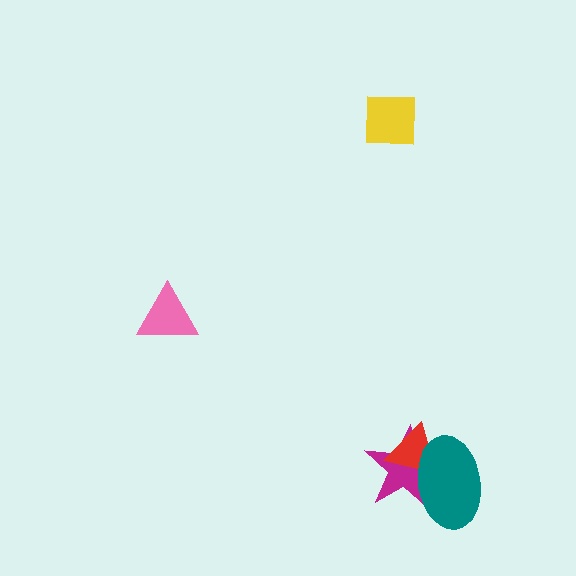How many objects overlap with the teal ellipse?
2 objects overlap with the teal ellipse.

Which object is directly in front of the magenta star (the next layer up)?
The red triangle is directly in front of the magenta star.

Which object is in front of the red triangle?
The teal ellipse is in front of the red triangle.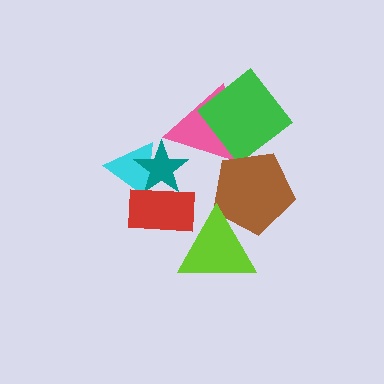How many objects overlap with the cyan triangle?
2 objects overlap with the cyan triangle.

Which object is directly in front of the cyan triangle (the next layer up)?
The teal star is directly in front of the cyan triangle.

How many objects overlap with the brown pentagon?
2 objects overlap with the brown pentagon.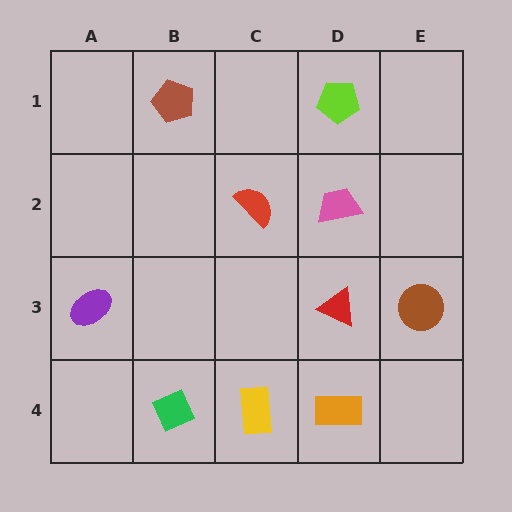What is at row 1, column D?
A lime pentagon.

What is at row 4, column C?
A yellow rectangle.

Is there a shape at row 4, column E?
No, that cell is empty.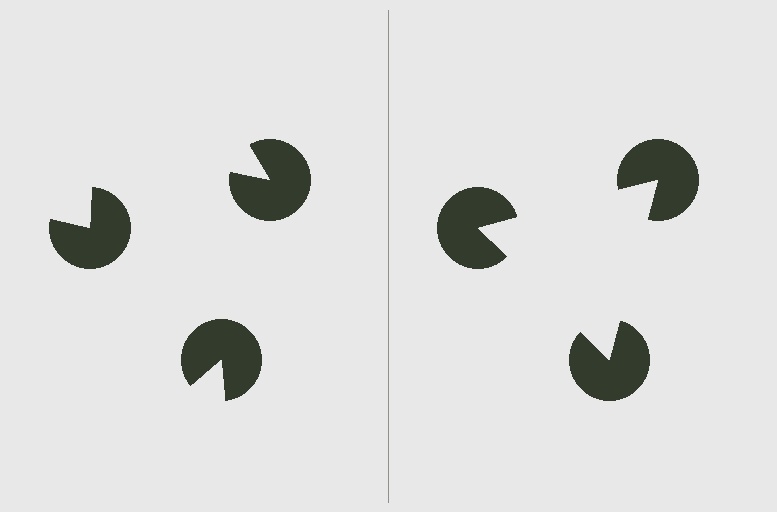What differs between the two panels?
The pac-man discs are positioned identically on both sides; only the wedge orientations differ. On the right they align to a triangle; on the left they are misaligned.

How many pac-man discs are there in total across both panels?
6 — 3 on each side.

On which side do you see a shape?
An illusory triangle appears on the right side. On the left side the wedge cuts are rotated, so no coherent shape forms.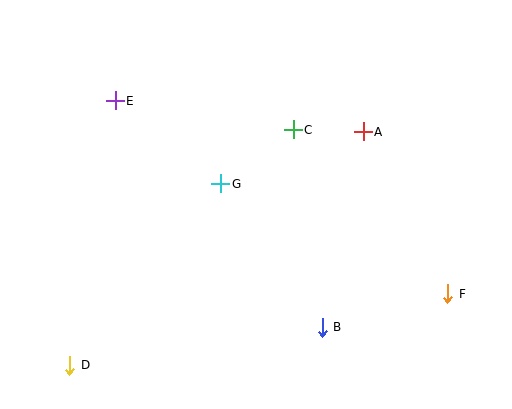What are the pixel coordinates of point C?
Point C is at (293, 130).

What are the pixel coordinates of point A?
Point A is at (363, 132).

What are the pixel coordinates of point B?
Point B is at (322, 327).